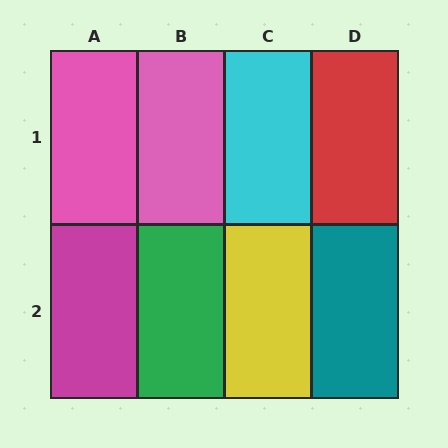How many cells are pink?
2 cells are pink.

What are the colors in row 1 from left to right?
Pink, pink, cyan, red.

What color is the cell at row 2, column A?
Magenta.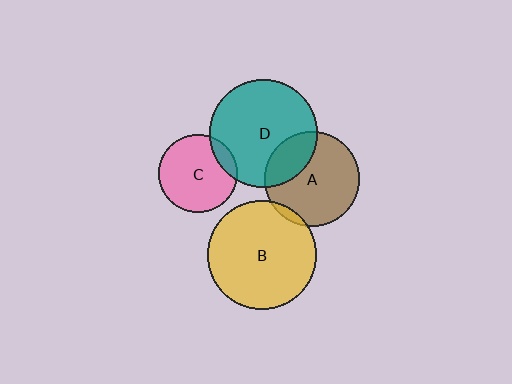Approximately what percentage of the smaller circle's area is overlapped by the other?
Approximately 10%.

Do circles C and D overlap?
Yes.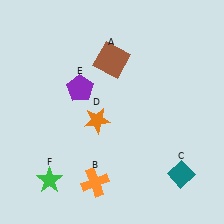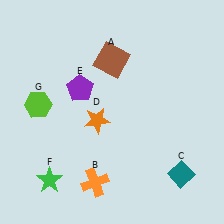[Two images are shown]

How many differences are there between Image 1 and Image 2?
There is 1 difference between the two images.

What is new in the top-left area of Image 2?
A lime hexagon (G) was added in the top-left area of Image 2.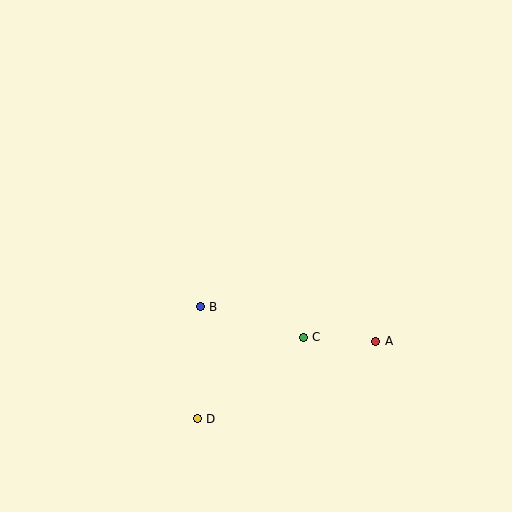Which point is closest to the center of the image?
Point B at (200, 307) is closest to the center.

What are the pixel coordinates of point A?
Point A is at (376, 341).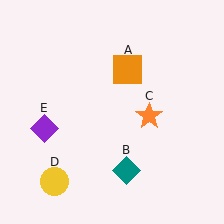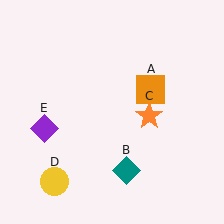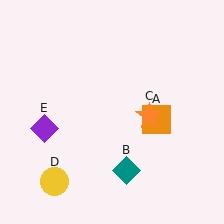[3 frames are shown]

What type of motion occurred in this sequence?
The orange square (object A) rotated clockwise around the center of the scene.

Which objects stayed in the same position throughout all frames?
Teal diamond (object B) and orange star (object C) and yellow circle (object D) and purple diamond (object E) remained stationary.